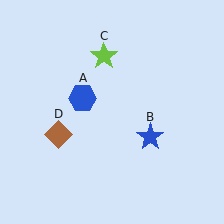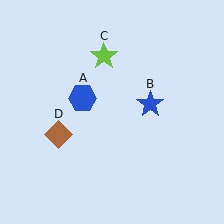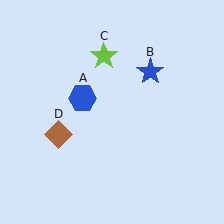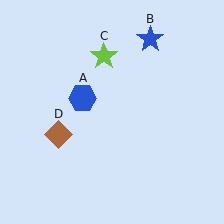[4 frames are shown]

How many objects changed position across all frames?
1 object changed position: blue star (object B).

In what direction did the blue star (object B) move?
The blue star (object B) moved up.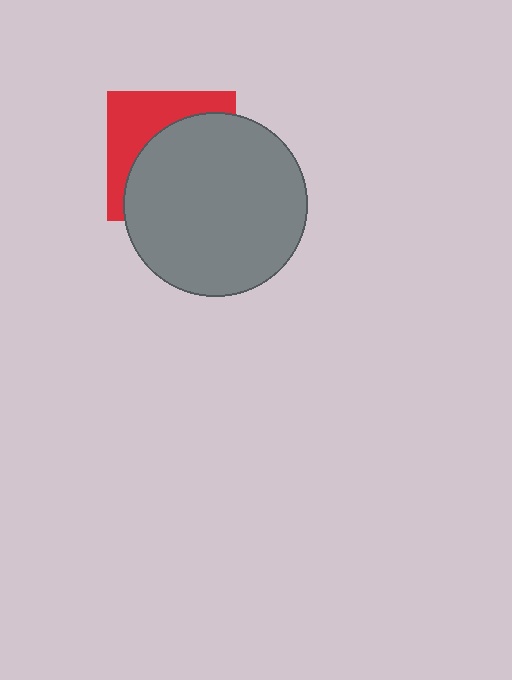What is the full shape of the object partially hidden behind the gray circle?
The partially hidden object is a red square.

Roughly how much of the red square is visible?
A small part of it is visible (roughly 37%).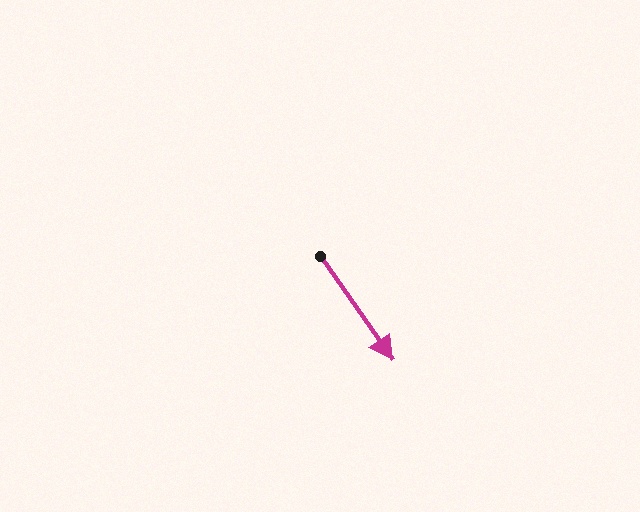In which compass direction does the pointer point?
Southeast.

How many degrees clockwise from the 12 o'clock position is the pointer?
Approximately 145 degrees.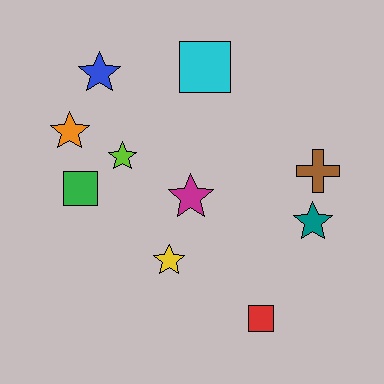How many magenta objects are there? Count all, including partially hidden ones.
There is 1 magenta object.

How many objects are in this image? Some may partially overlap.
There are 10 objects.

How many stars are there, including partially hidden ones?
There are 6 stars.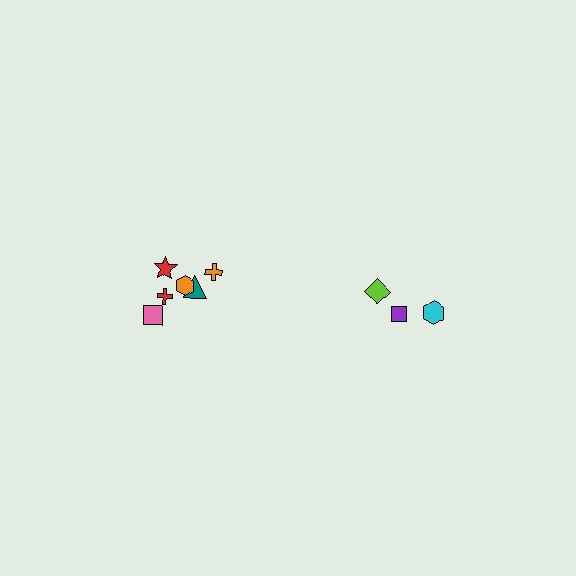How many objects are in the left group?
There are 6 objects.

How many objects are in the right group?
There are 3 objects.